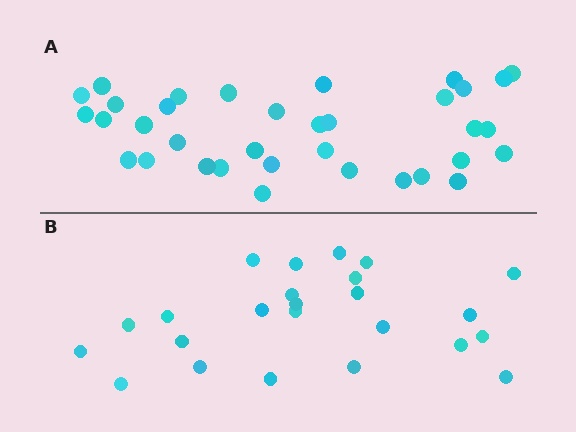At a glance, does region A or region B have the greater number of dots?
Region A (the top region) has more dots.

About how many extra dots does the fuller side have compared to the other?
Region A has roughly 12 or so more dots than region B.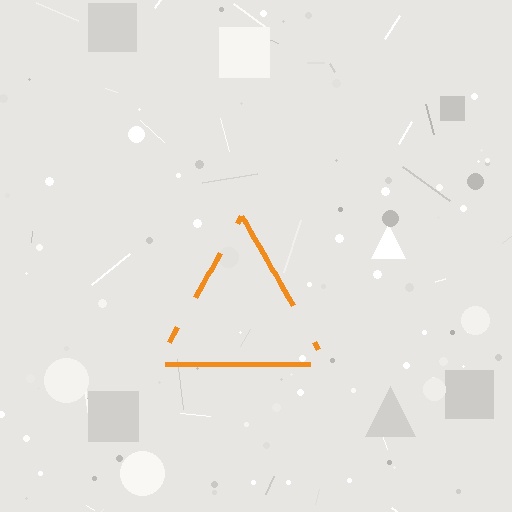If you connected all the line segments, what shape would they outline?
They would outline a triangle.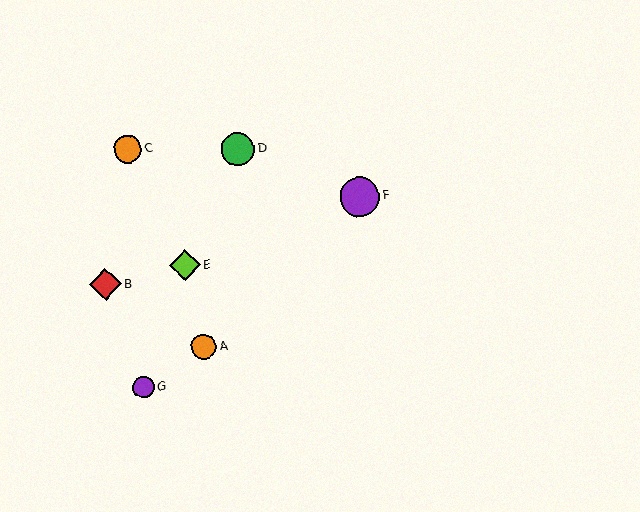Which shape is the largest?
The purple circle (labeled F) is the largest.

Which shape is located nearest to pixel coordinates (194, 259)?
The lime diamond (labeled E) at (185, 265) is nearest to that location.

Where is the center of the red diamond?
The center of the red diamond is at (105, 285).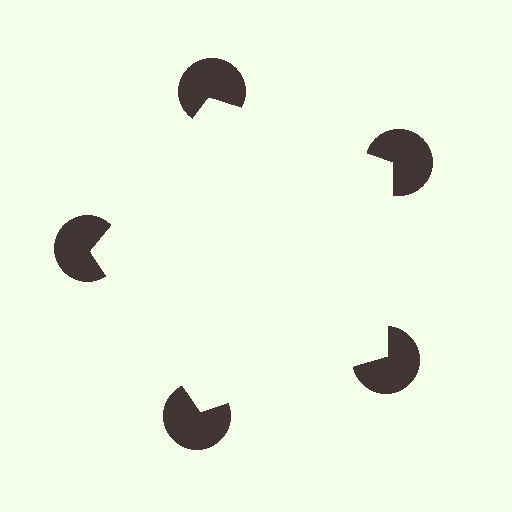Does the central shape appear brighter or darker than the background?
It typically appears slightly brighter than the background, even though no actual brightness change is drawn.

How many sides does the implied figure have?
5 sides.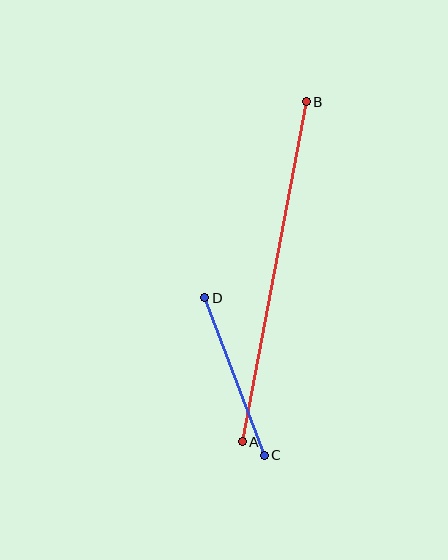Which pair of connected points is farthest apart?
Points A and B are farthest apart.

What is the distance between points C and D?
The distance is approximately 168 pixels.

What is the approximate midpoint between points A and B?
The midpoint is at approximately (274, 272) pixels.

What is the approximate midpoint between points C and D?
The midpoint is at approximately (235, 376) pixels.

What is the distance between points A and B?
The distance is approximately 346 pixels.